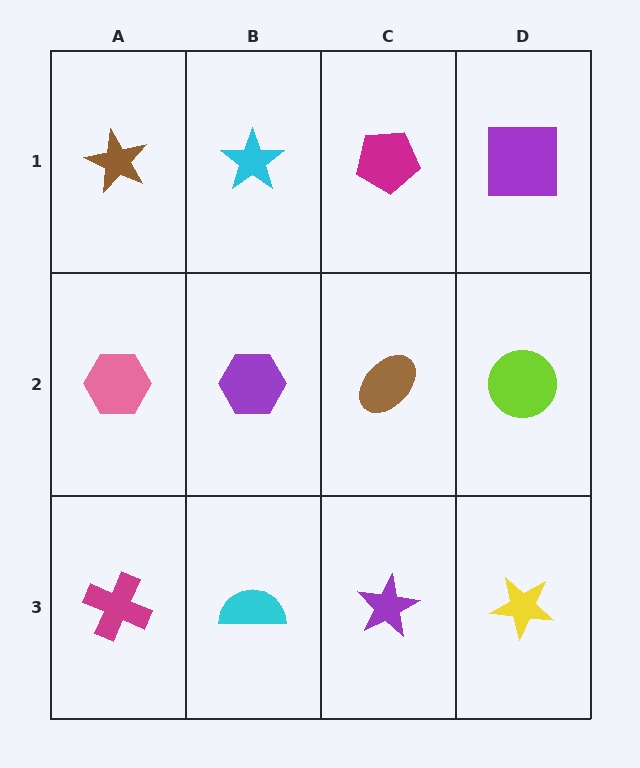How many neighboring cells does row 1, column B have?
3.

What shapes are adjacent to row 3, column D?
A lime circle (row 2, column D), a purple star (row 3, column C).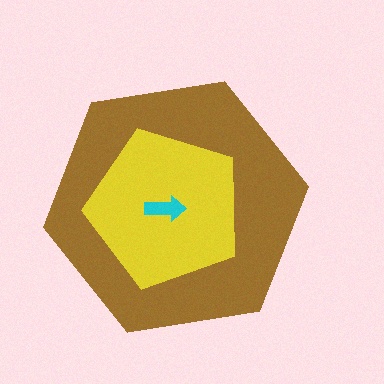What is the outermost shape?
The brown hexagon.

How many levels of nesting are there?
3.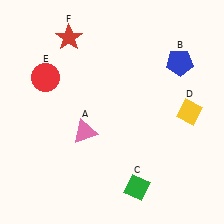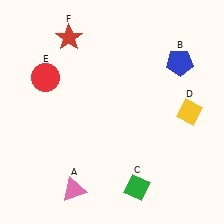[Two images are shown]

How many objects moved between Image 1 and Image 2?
1 object moved between the two images.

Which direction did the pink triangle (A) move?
The pink triangle (A) moved down.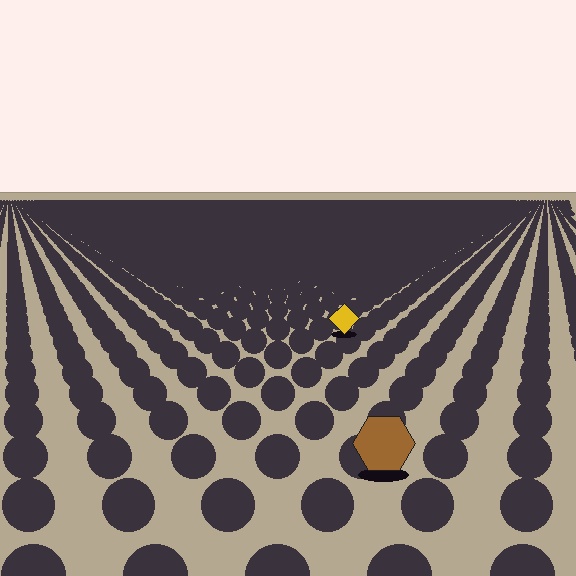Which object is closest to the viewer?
The brown hexagon is closest. The texture marks near it are larger and more spread out.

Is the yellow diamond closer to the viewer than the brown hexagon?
No. The brown hexagon is closer — you can tell from the texture gradient: the ground texture is coarser near it.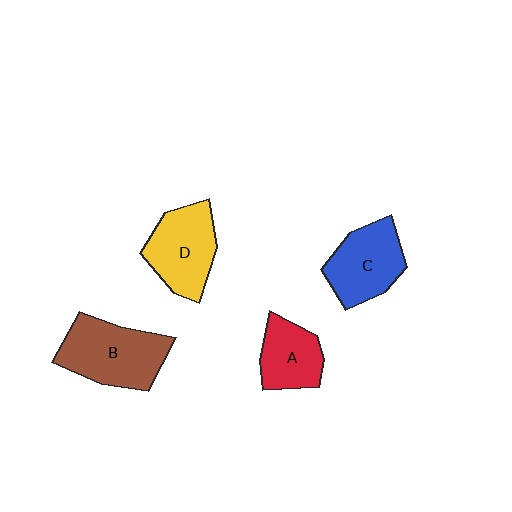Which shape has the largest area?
Shape B (brown).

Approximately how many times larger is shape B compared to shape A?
Approximately 1.6 times.